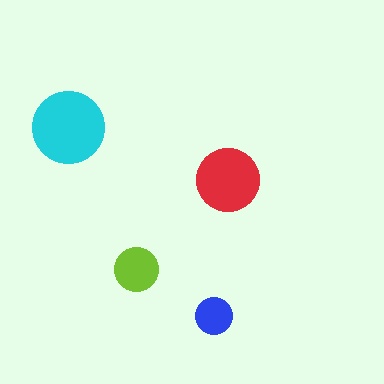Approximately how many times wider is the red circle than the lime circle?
About 1.5 times wider.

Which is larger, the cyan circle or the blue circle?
The cyan one.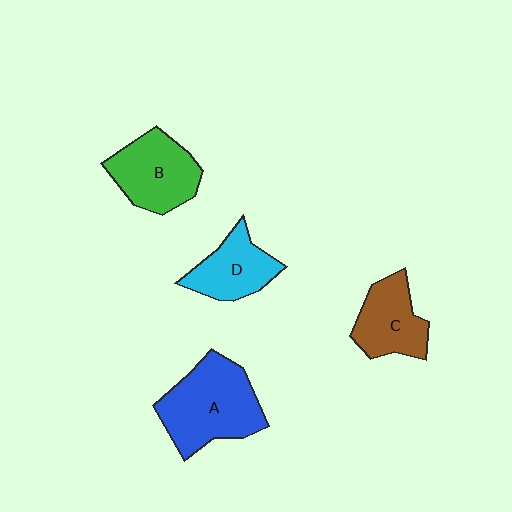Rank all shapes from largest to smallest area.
From largest to smallest: A (blue), B (green), C (brown), D (cyan).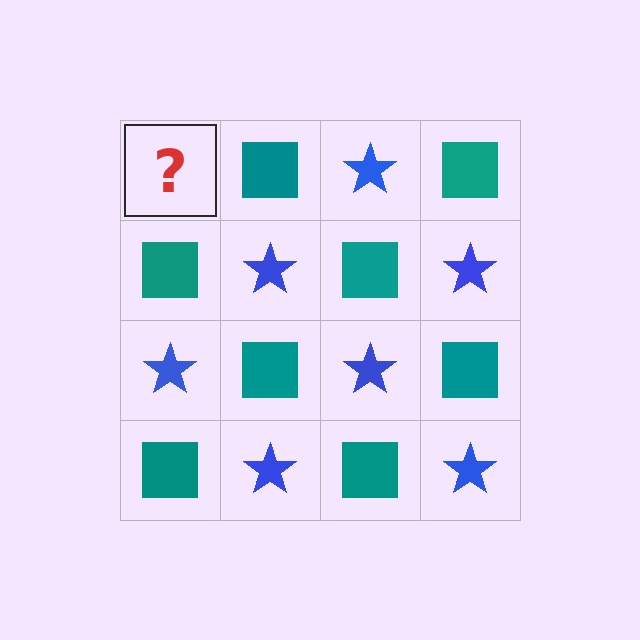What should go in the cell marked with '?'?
The missing cell should contain a blue star.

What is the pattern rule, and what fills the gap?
The rule is that it alternates blue star and teal square in a checkerboard pattern. The gap should be filled with a blue star.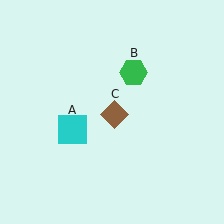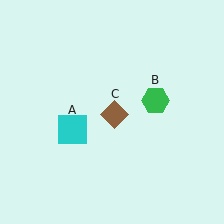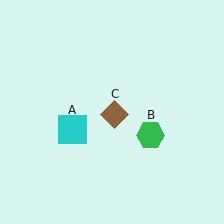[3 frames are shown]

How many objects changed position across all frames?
1 object changed position: green hexagon (object B).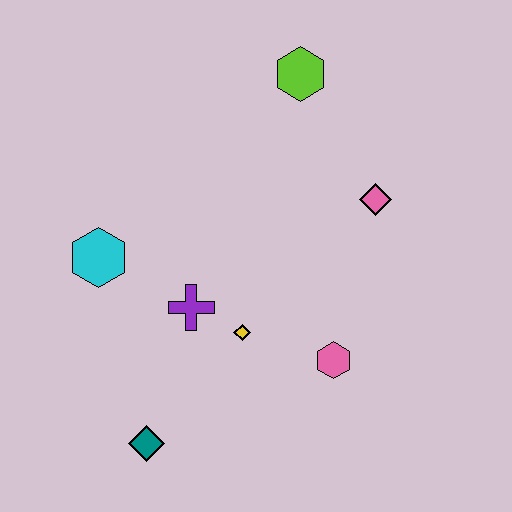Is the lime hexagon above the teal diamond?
Yes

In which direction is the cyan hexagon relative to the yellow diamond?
The cyan hexagon is to the left of the yellow diamond.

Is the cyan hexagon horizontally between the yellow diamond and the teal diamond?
No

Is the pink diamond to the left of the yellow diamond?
No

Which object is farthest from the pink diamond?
The teal diamond is farthest from the pink diamond.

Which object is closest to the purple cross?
The yellow diamond is closest to the purple cross.